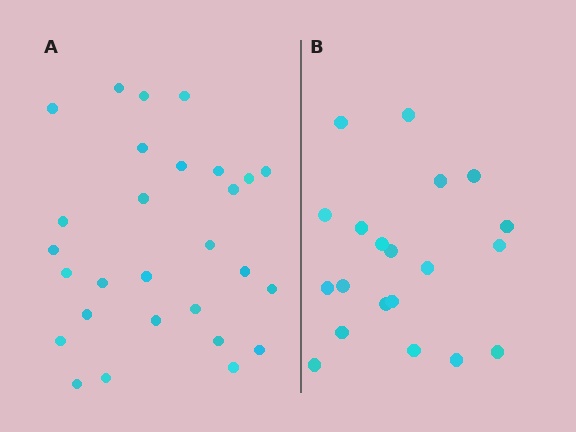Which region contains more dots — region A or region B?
Region A (the left region) has more dots.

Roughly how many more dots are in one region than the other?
Region A has roughly 8 or so more dots than region B.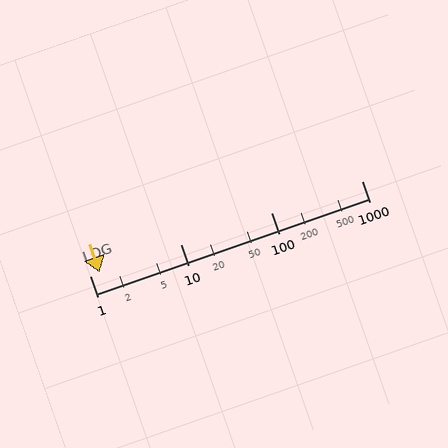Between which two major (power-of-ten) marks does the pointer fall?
The pointer is between 1 and 10.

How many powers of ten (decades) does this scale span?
The scale spans 3 decades, from 1 to 1000.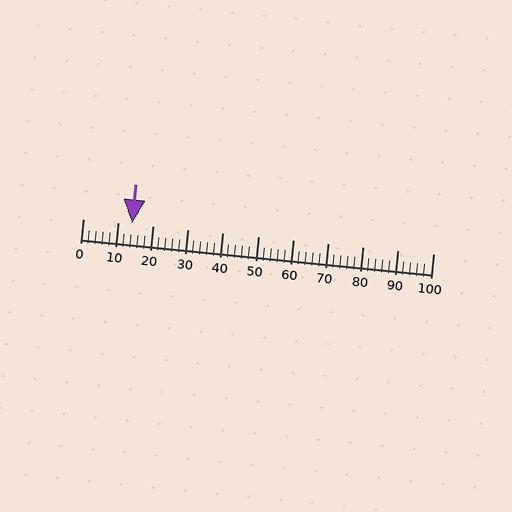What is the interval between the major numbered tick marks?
The major tick marks are spaced 10 units apart.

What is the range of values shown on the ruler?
The ruler shows values from 0 to 100.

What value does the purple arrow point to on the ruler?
The purple arrow points to approximately 14.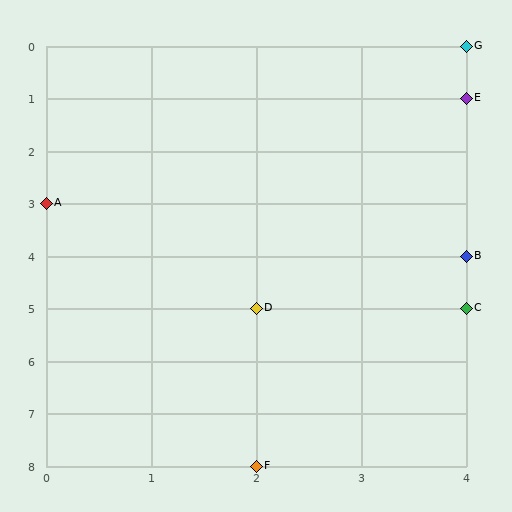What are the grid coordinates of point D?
Point D is at grid coordinates (2, 5).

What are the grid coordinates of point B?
Point B is at grid coordinates (4, 4).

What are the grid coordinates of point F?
Point F is at grid coordinates (2, 8).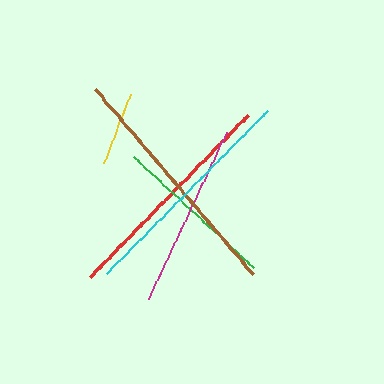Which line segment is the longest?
The brown line is the longest at approximately 243 pixels.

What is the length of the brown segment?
The brown segment is approximately 243 pixels long.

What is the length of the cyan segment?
The cyan segment is approximately 229 pixels long.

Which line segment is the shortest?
The yellow line is the shortest at approximately 73 pixels.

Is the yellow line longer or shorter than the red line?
The red line is longer than the yellow line.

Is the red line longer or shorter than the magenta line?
The red line is longer than the magenta line.